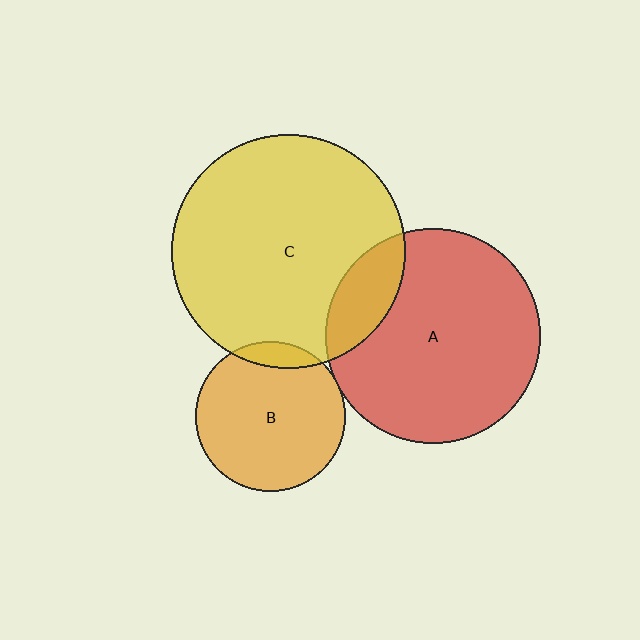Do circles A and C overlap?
Yes.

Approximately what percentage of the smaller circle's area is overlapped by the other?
Approximately 15%.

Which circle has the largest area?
Circle C (yellow).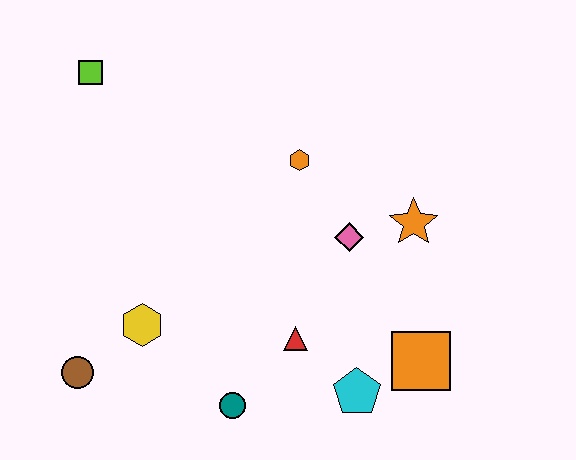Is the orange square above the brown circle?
Yes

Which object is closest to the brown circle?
The yellow hexagon is closest to the brown circle.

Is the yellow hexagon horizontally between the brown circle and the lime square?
No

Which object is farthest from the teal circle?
The lime square is farthest from the teal circle.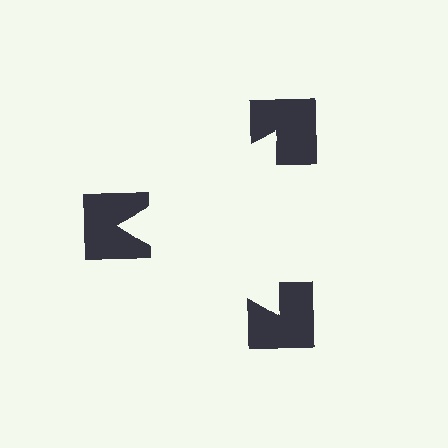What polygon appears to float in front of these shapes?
An illusory triangle — its edges are inferred from the aligned wedge cuts in the notched squares, not physically drawn.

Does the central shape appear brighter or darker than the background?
It typically appears slightly brighter than the background, even though no actual brightness change is drawn.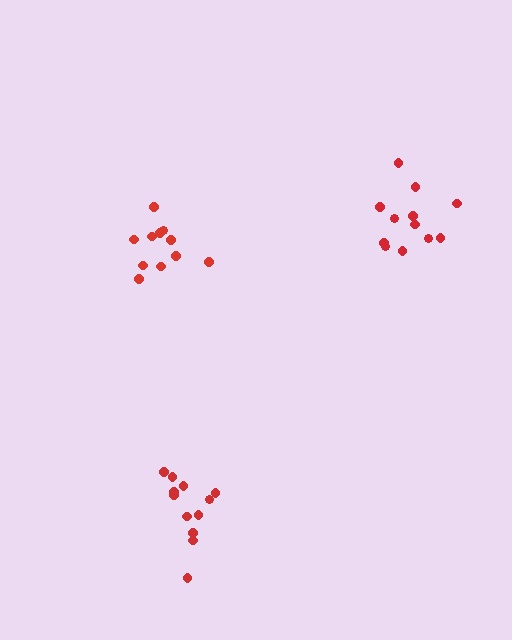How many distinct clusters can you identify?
There are 3 distinct clusters.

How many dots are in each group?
Group 1: 12 dots, Group 2: 11 dots, Group 3: 12 dots (35 total).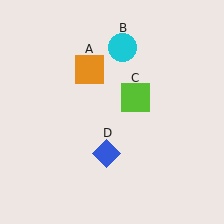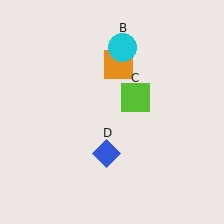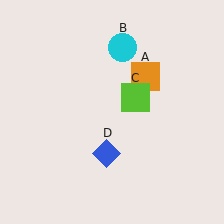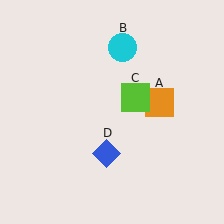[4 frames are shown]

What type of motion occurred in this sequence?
The orange square (object A) rotated clockwise around the center of the scene.